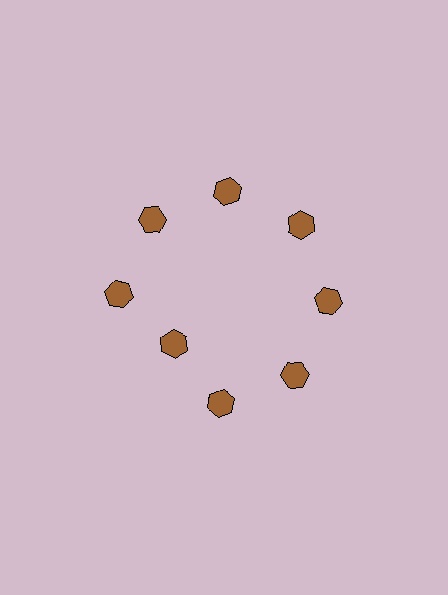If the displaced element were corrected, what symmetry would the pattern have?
It would have 8-fold rotational symmetry — the pattern would map onto itself every 45 degrees.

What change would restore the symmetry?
The symmetry would be restored by moving it outward, back onto the ring so that all 8 hexagons sit at equal angles and equal distance from the center.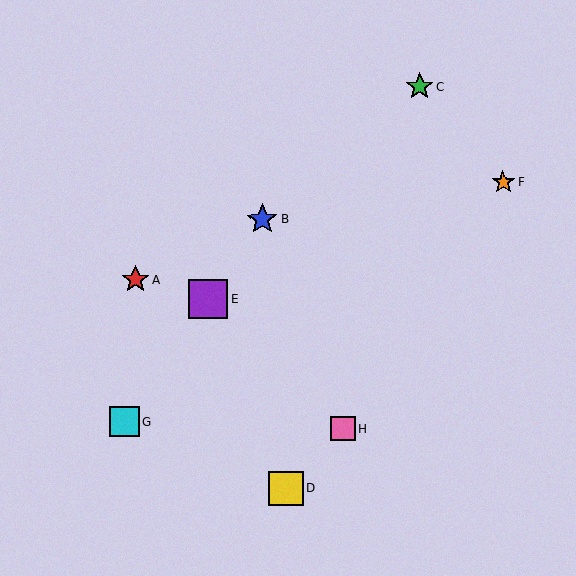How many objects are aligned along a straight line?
3 objects (B, E, G) are aligned along a straight line.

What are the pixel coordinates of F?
Object F is at (503, 182).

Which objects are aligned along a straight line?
Objects B, E, G are aligned along a straight line.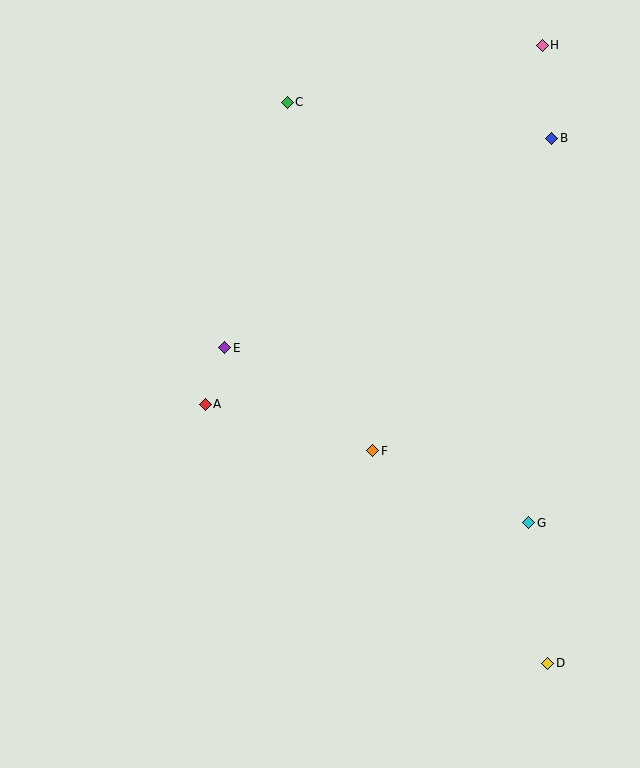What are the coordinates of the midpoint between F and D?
The midpoint between F and D is at (460, 557).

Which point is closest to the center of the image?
Point F at (373, 451) is closest to the center.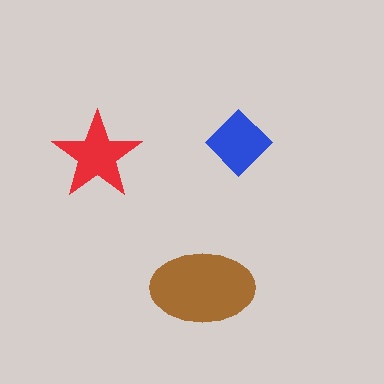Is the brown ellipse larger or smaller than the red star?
Larger.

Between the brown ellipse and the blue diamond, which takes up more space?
The brown ellipse.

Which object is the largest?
The brown ellipse.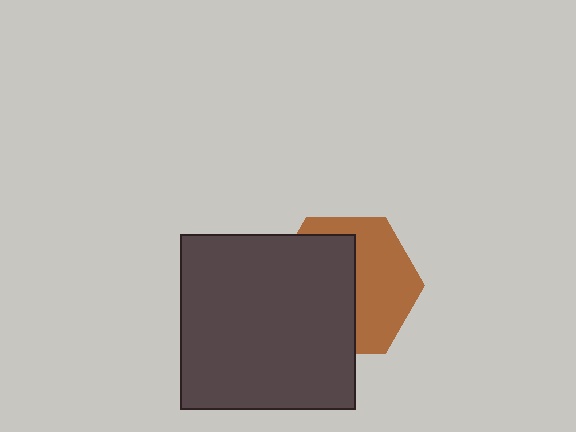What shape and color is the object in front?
The object in front is a dark gray square.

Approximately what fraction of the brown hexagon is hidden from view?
Roughly 53% of the brown hexagon is hidden behind the dark gray square.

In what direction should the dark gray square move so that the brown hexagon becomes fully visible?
The dark gray square should move left. That is the shortest direction to clear the overlap and leave the brown hexagon fully visible.